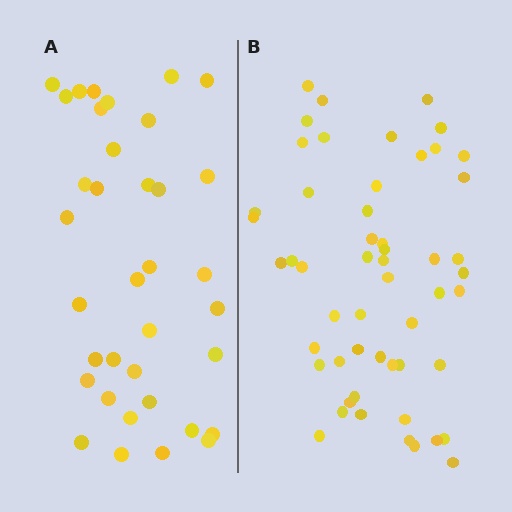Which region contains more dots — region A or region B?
Region B (the right region) has more dots.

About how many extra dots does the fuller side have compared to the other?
Region B has approximately 15 more dots than region A.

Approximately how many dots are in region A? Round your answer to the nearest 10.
About 40 dots. (The exact count is 36, which rounds to 40.)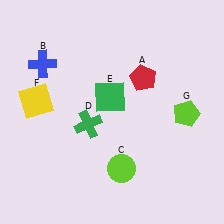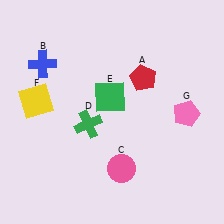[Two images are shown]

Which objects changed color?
C changed from lime to pink. G changed from lime to pink.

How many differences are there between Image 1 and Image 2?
There are 2 differences between the two images.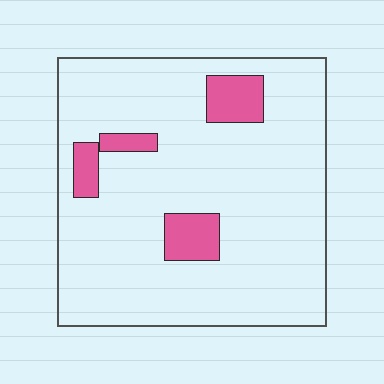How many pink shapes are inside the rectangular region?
4.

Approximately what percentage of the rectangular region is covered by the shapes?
Approximately 10%.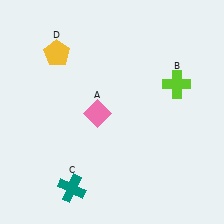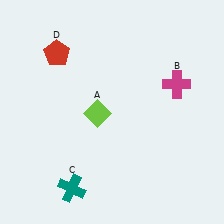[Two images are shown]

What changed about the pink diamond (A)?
In Image 1, A is pink. In Image 2, it changed to lime.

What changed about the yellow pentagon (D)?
In Image 1, D is yellow. In Image 2, it changed to red.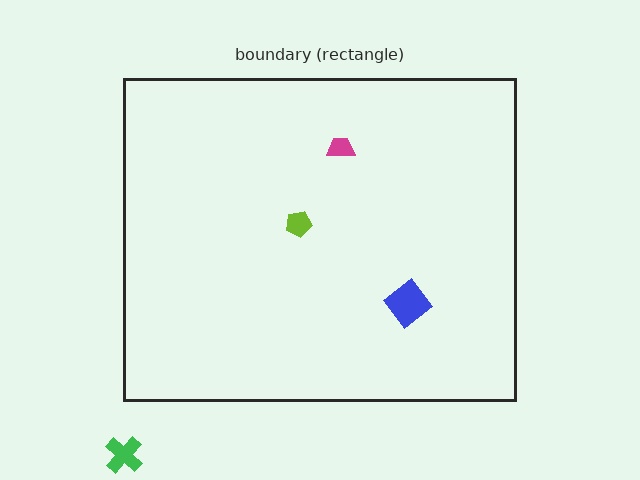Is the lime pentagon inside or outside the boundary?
Inside.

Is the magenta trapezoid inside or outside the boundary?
Inside.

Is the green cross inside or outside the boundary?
Outside.